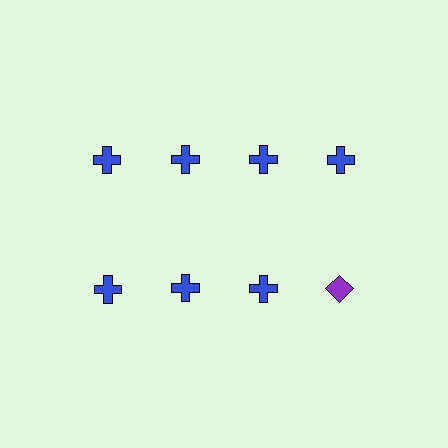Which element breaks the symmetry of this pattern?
The purple diamond in the second row, second from right column breaks the symmetry. All other shapes are blue crosses.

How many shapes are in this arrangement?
There are 8 shapes arranged in a grid pattern.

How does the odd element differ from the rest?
It differs in both color (purple instead of blue) and shape (diamond instead of cross).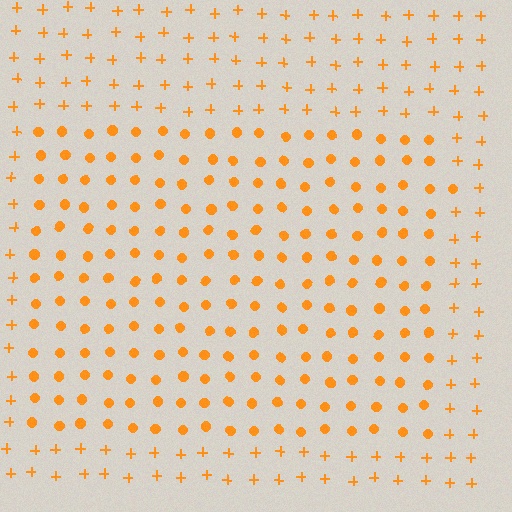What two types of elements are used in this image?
The image uses circles inside the rectangle region and plus signs outside it.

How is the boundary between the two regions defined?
The boundary is defined by a change in element shape: circles inside vs. plus signs outside. All elements share the same color and spacing.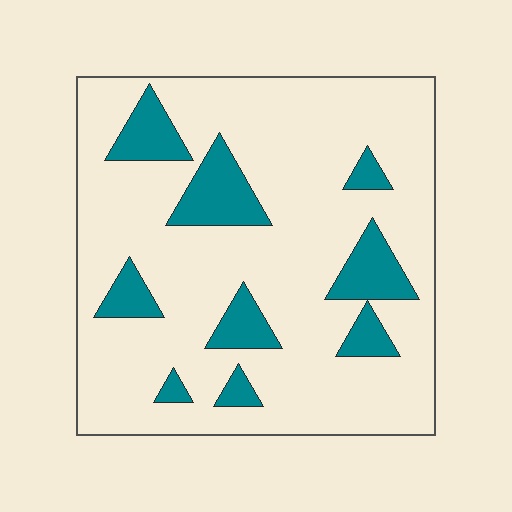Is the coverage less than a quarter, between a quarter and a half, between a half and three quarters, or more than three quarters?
Less than a quarter.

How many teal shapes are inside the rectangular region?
9.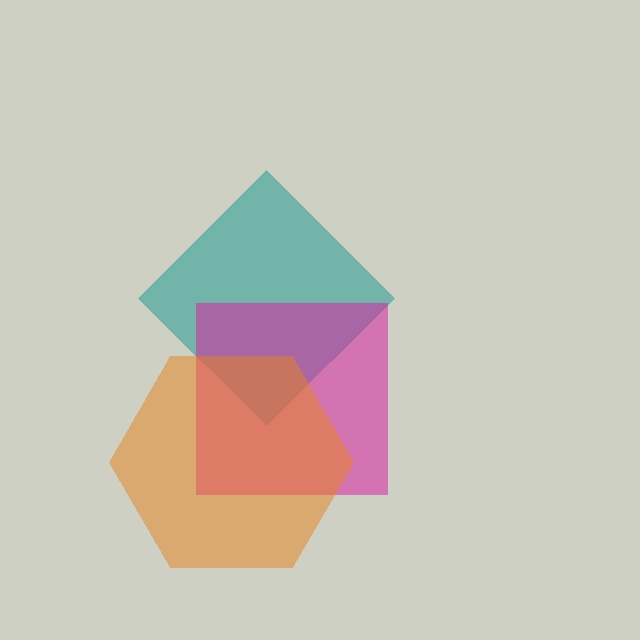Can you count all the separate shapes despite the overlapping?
Yes, there are 3 separate shapes.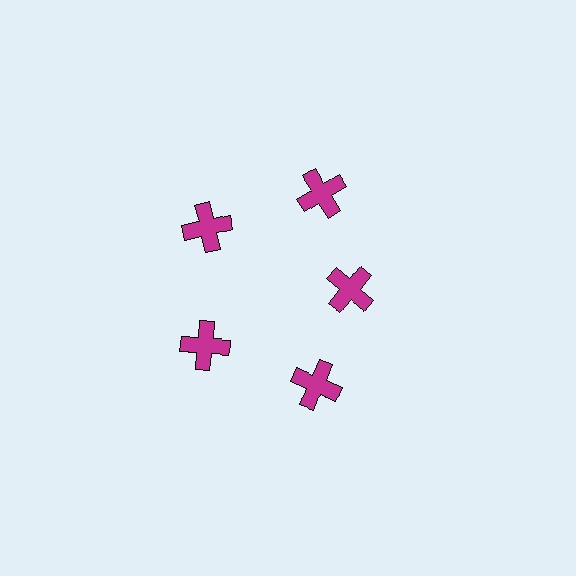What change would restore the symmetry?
The symmetry would be restored by moving it outward, back onto the ring so that all 5 crosses sit at equal angles and equal distance from the center.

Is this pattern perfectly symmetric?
No. The 5 magenta crosses are arranged in a ring, but one element near the 3 o'clock position is pulled inward toward the center, breaking the 5-fold rotational symmetry.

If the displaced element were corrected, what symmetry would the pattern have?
It would have 5-fold rotational symmetry — the pattern would map onto itself every 72 degrees.